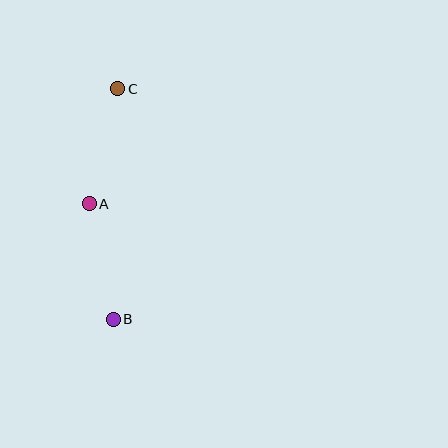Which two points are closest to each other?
Points A and B are closest to each other.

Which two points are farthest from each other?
Points B and C are farthest from each other.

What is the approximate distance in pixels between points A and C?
The distance between A and C is approximately 119 pixels.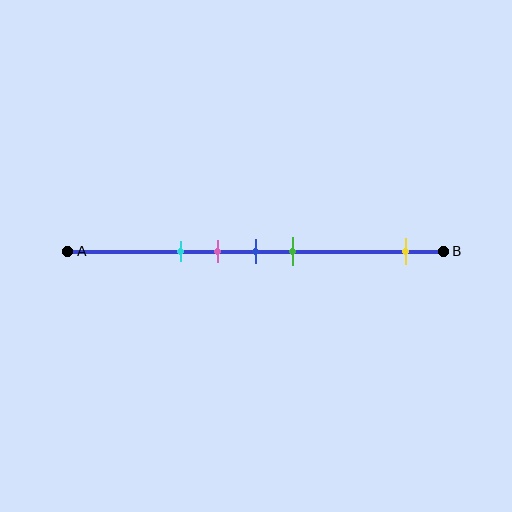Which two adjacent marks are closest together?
The pink and blue marks are the closest adjacent pair.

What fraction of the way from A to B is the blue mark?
The blue mark is approximately 50% (0.5) of the way from A to B.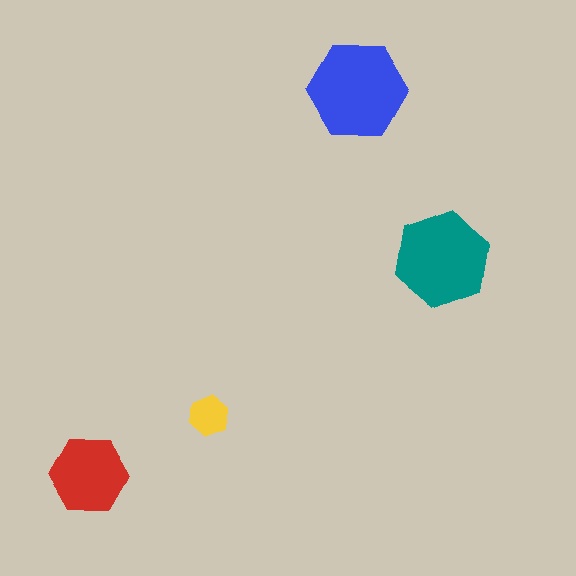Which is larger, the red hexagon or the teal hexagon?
The teal one.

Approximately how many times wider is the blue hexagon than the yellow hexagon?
About 2.5 times wider.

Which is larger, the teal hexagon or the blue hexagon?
The blue one.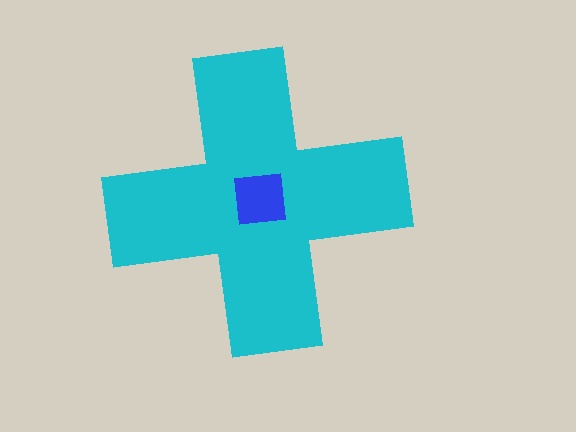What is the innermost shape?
The blue square.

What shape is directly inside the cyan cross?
The blue square.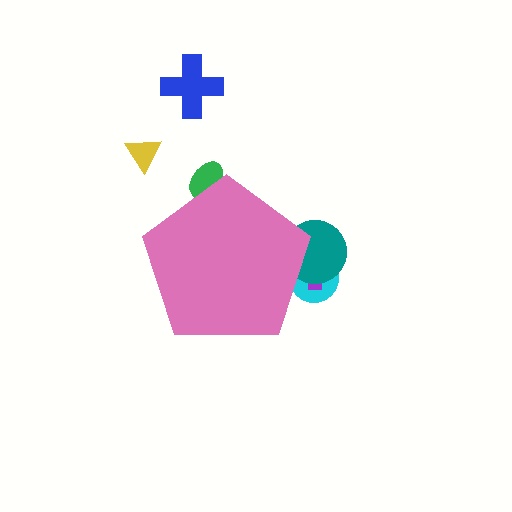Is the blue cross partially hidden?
No, the blue cross is fully visible.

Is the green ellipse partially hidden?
Yes, the green ellipse is partially hidden behind the pink pentagon.